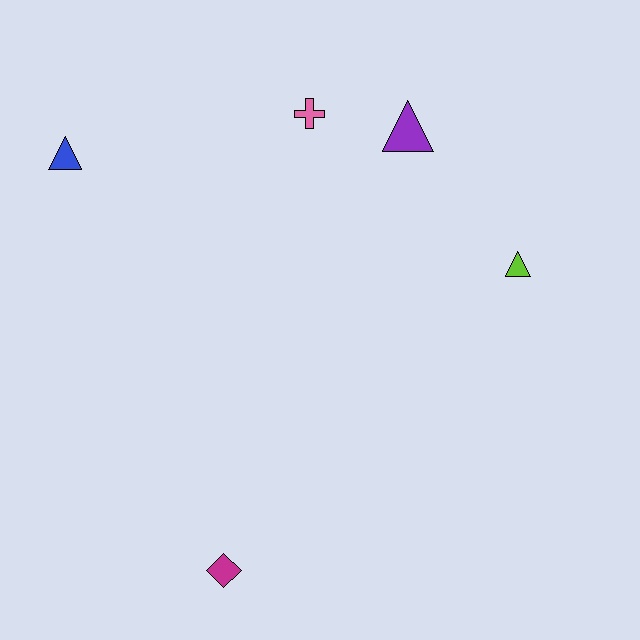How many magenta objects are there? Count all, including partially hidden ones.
There is 1 magenta object.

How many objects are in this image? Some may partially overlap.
There are 5 objects.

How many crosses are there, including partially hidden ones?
There is 1 cross.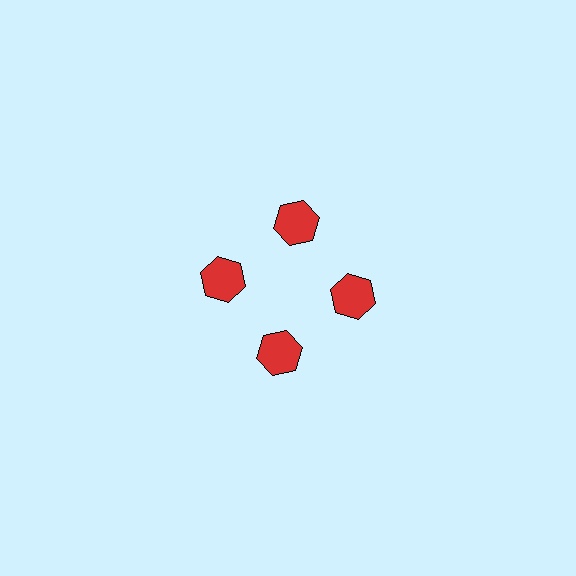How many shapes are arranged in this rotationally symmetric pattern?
There are 4 shapes, arranged in 4 groups of 1.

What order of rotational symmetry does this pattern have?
This pattern has 4-fold rotational symmetry.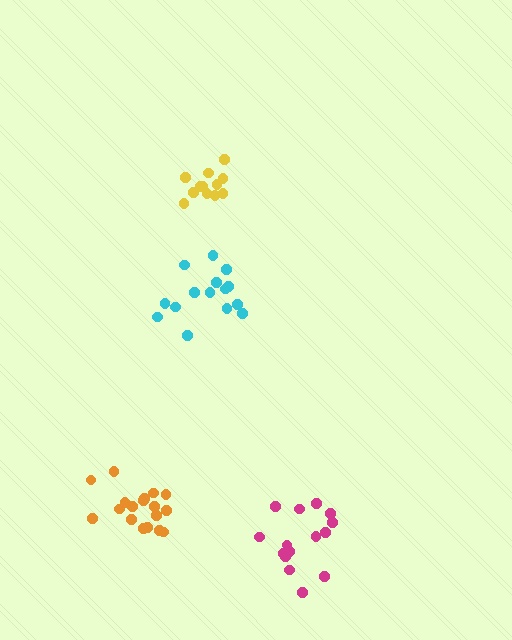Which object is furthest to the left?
The orange cluster is leftmost.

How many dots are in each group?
Group 1: 15 dots, Group 2: 18 dots, Group 3: 12 dots, Group 4: 16 dots (61 total).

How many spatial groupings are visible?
There are 4 spatial groupings.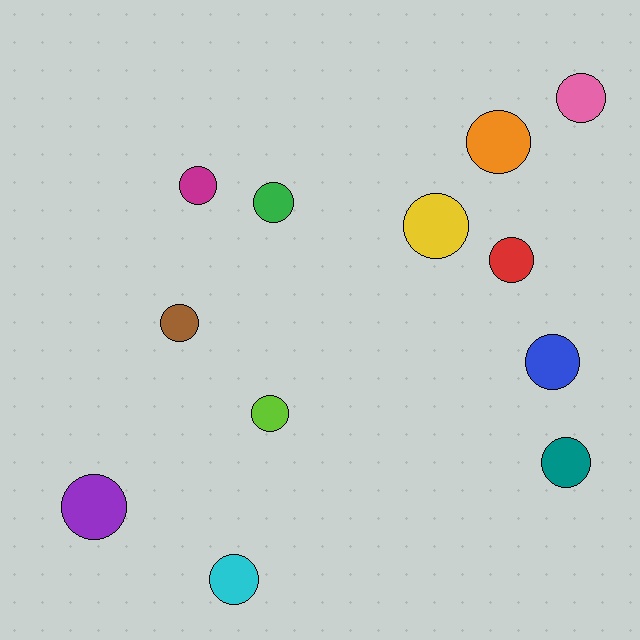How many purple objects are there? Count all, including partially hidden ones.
There is 1 purple object.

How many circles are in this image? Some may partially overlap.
There are 12 circles.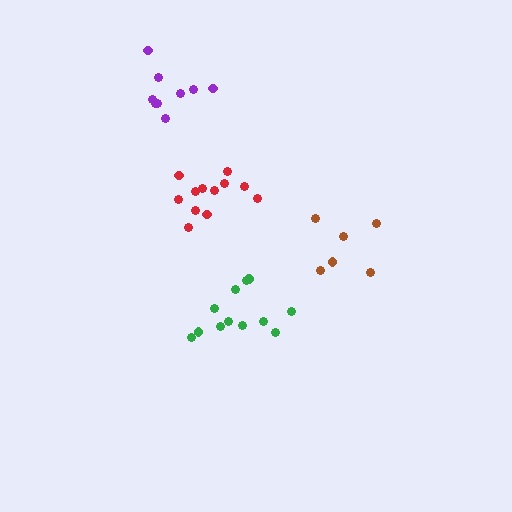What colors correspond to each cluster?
The clusters are colored: purple, green, red, brown.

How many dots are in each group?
Group 1: 9 dots, Group 2: 12 dots, Group 3: 12 dots, Group 4: 6 dots (39 total).